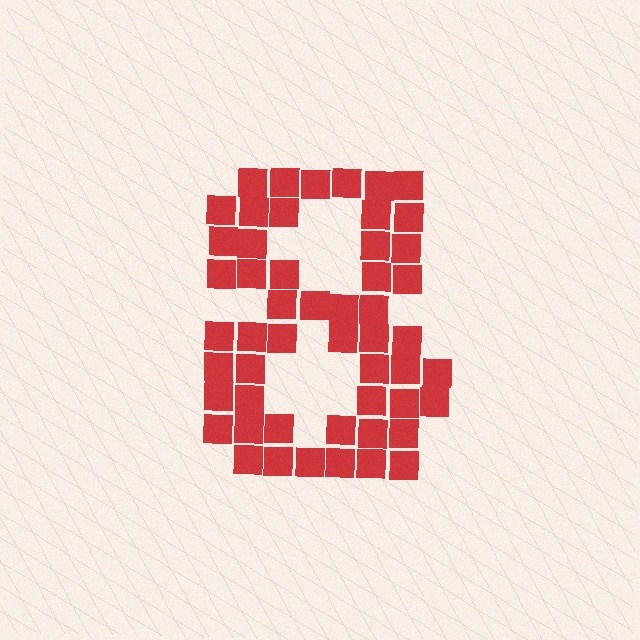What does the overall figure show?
The overall figure shows the digit 8.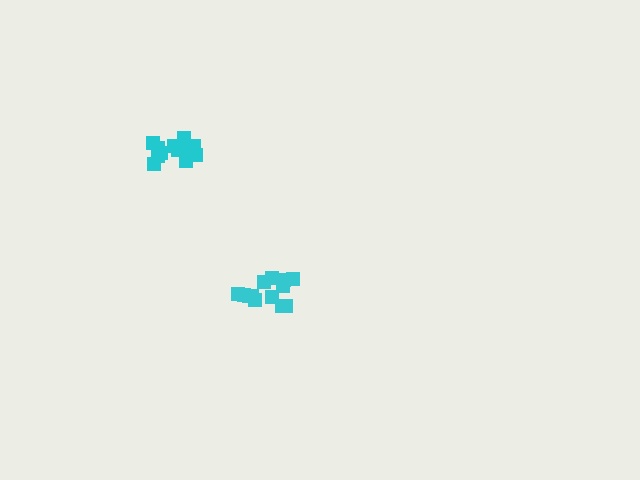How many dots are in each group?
Group 1: 13 dots, Group 2: 13 dots (26 total).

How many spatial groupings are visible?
There are 2 spatial groupings.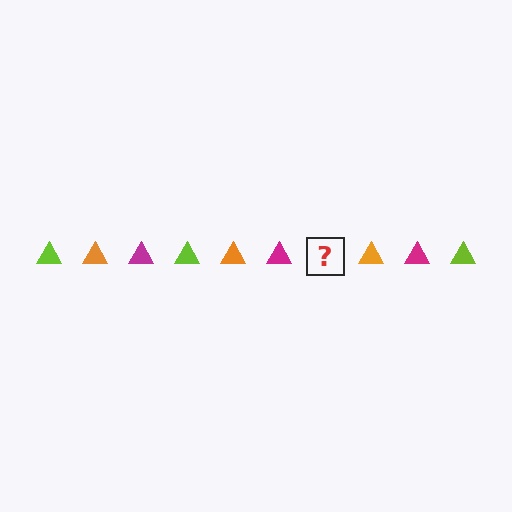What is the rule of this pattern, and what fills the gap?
The rule is that the pattern cycles through lime, orange, magenta triangles. The gap should be filled with a lime triangle.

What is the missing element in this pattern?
The missing element is a lime triangle.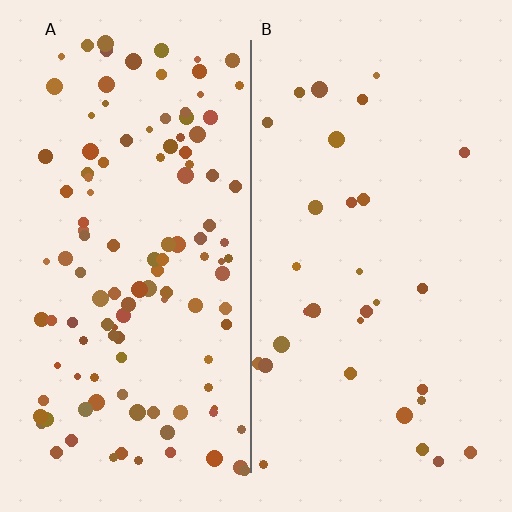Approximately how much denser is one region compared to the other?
Approximately 3.8× — region A over region B.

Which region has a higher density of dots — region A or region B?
A (the left).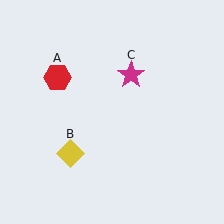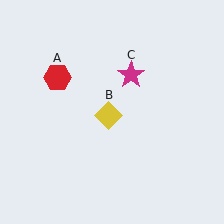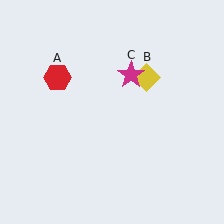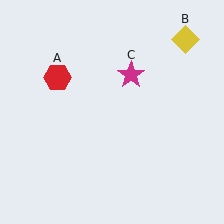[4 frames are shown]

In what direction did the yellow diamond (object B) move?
The yellow diamond (object B) moved up and to the right.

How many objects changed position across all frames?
1 object changed position: yellow diamond (object B).